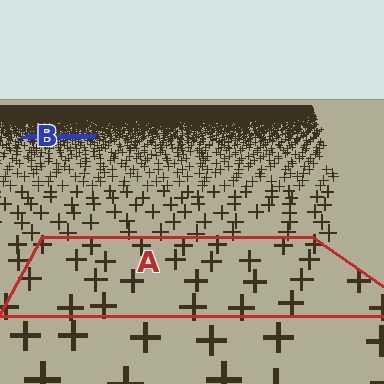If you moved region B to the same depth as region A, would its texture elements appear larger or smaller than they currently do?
They would appear larger. At a closer depth, the same texture elements are projected at a bigger on-screen size.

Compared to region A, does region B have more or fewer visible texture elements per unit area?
Region B has more texture elements per unit area — they are packed more densely because it is farther away.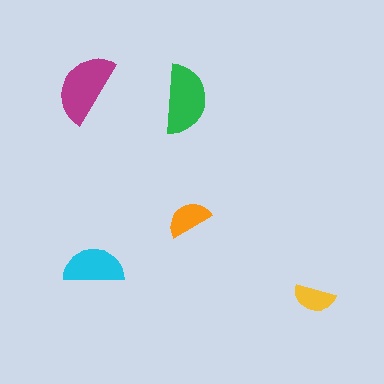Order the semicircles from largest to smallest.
the magenta one, the green one, the cyan one, the orange one, the yellow one.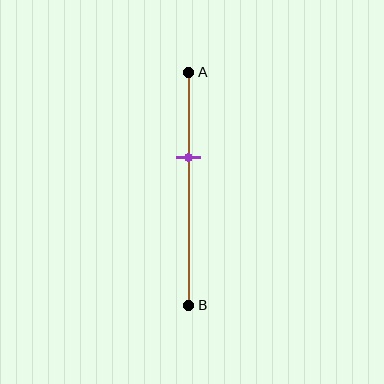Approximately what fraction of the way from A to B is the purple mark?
The purple mark is approximately 35% of the way from A to B.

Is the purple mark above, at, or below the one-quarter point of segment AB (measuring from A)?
The purple mark is below the one-quarter point of segment AB.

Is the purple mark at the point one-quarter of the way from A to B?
No, the mark is at about 35% from A, not at the 25% one-quarter point.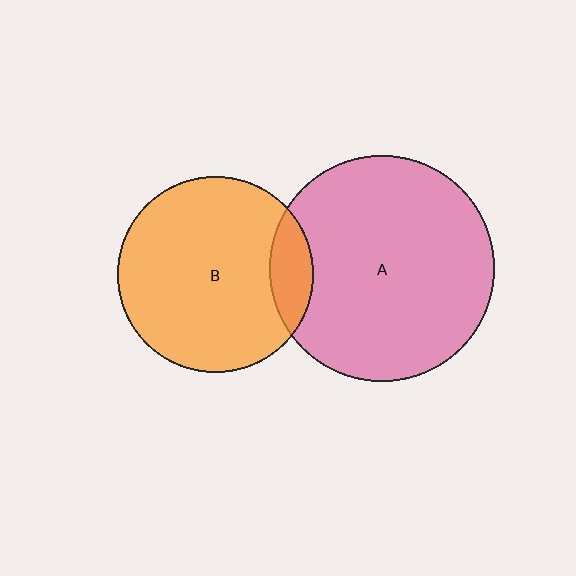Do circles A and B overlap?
Yes.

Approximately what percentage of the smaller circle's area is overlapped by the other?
Approximately 15%.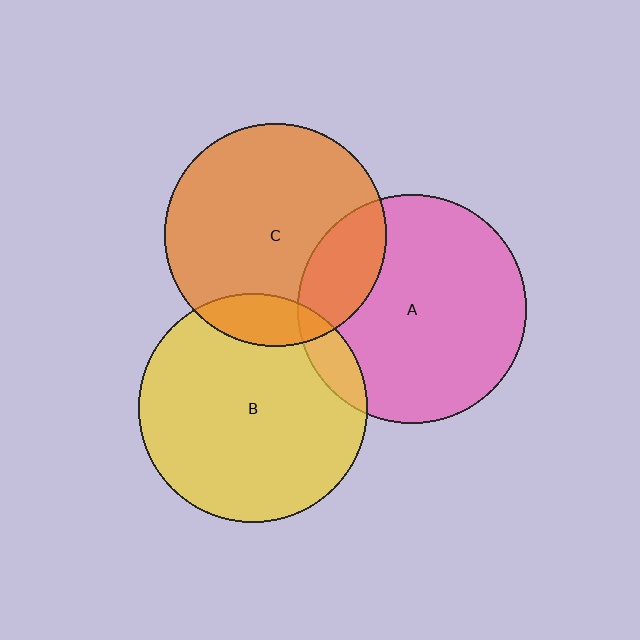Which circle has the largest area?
Circle B (yellow).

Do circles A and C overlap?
Yes.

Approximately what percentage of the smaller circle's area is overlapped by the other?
Approximately 20%.